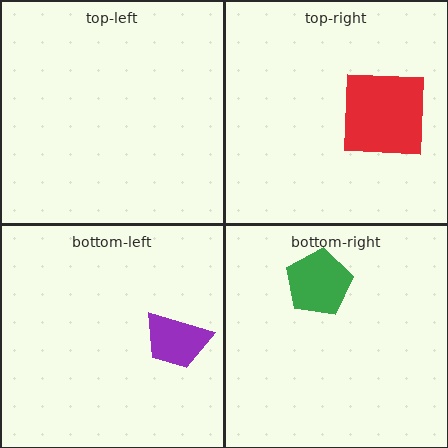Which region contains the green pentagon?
The bottom-right region.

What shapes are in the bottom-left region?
The purple trapezoid.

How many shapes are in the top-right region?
2.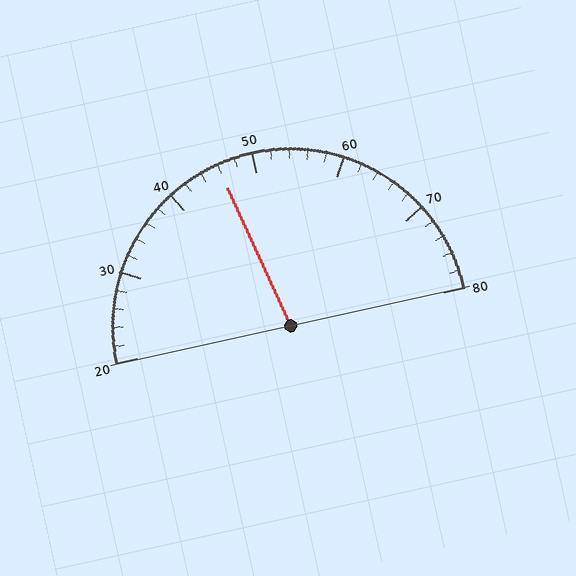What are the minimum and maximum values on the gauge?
The gauge ranges from 20 to 80.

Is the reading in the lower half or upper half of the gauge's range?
The reading is in the lower half of the range (20 to 80).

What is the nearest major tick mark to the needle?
The nearest major tick mark is 50.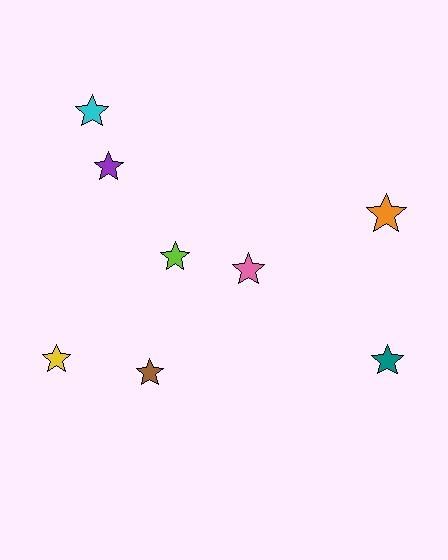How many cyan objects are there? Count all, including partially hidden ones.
There is 1 cyan object.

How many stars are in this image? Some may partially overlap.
There are 8 stars.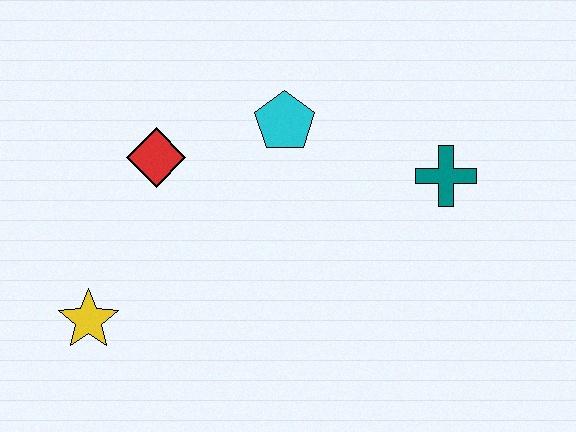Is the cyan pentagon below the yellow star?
No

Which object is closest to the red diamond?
The cyan pentagon is closest to the red diamond.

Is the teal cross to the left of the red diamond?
No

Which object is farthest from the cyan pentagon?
The yellow star is farthest from the cyan pentagon.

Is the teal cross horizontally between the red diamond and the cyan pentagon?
No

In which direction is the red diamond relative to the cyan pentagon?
The red diamond is to the left of the cyan pentagon.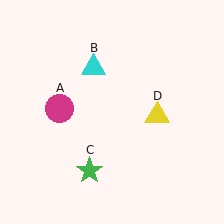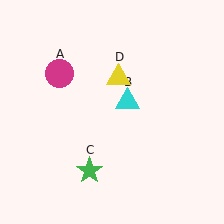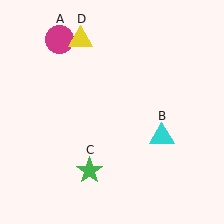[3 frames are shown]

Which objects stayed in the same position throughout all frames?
Green star (object C) remained stationary.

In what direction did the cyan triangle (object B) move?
The cyan triangle (object B) moved down and to the right.